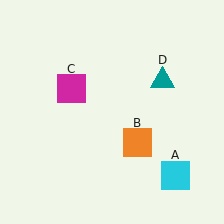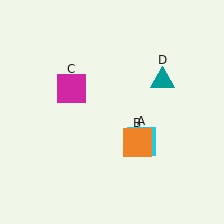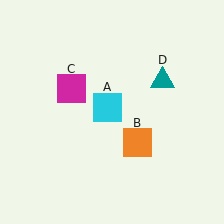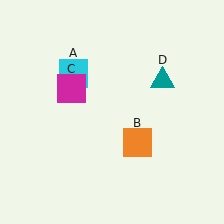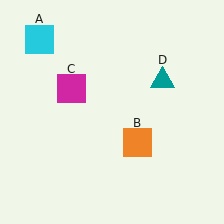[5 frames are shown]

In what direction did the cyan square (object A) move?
The cyan square (object A) moved up and to the left.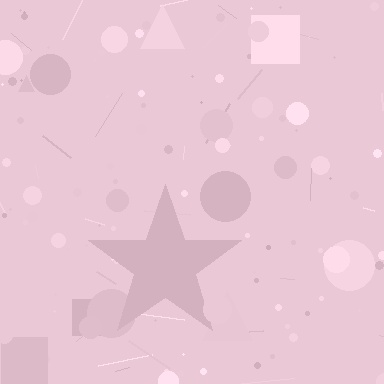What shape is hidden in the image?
A star is hidden in the image.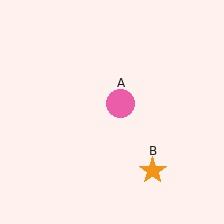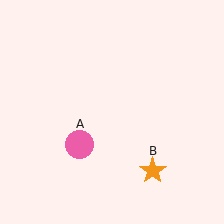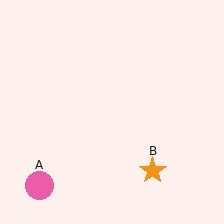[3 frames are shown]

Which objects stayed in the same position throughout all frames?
Orange star (object B) remained stationary.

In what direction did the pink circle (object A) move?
The pink circle (object A) moved down and to the left.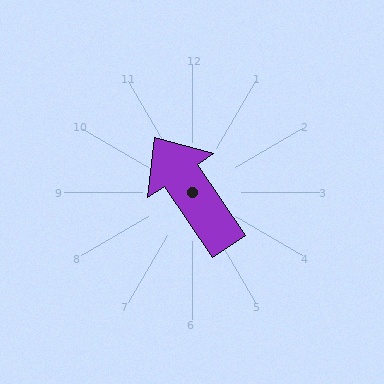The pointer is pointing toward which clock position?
Roughly 11 o'clock.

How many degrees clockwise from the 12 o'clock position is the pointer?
Approximately 326 degrees.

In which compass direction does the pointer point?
Northwest.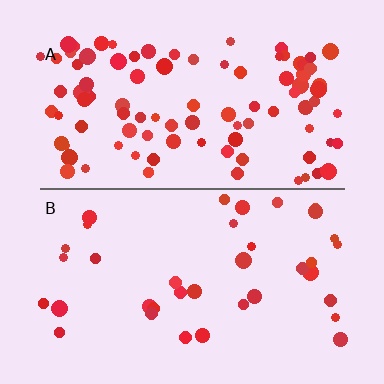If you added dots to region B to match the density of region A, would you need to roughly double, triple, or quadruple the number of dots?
Approximately triple.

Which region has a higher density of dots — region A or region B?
A (the top).